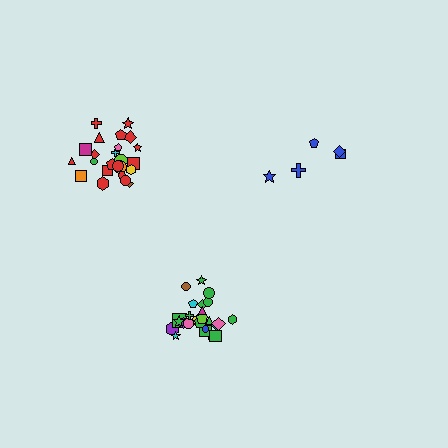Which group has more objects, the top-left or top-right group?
The top-left group.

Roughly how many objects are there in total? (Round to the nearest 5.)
Roughly 55 objects in total.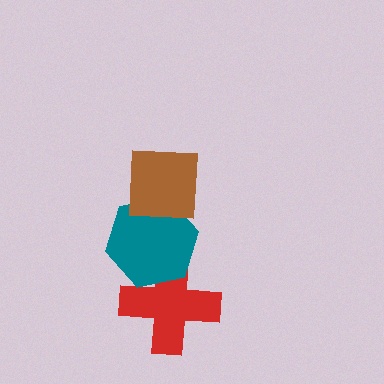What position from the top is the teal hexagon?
The teal hexagon is 2nd from the top.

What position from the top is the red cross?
The red cross is 3rd from the top.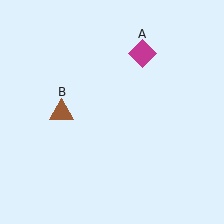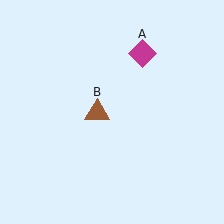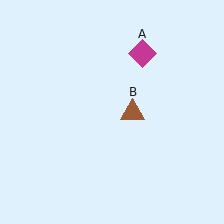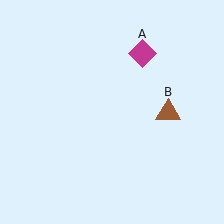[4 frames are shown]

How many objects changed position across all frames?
1 object changed position: brown triangle (object B).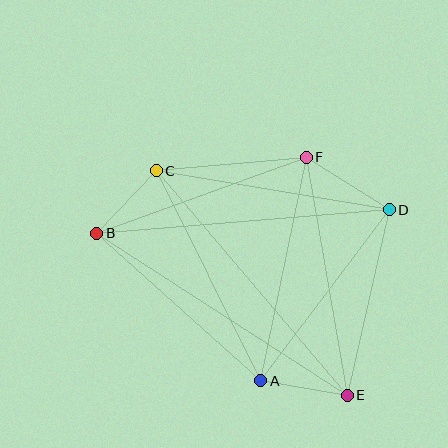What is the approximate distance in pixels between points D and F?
The distance between D and F is approximately 98 pixels.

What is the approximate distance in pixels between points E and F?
The distance between E and F is approximately 241 pixels.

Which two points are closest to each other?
Points B and C are closest to each other.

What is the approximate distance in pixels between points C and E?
The distance between C and E is approximately 295 pixels.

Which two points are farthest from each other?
Points B and E are farthest from each other.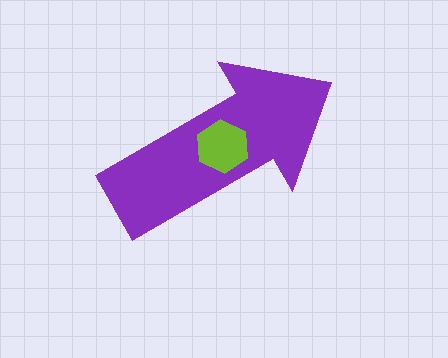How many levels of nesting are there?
2.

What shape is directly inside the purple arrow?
The lime hexagon.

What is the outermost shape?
The purple arrow.